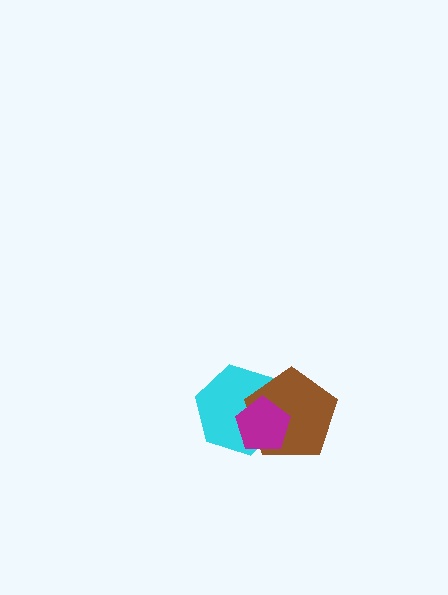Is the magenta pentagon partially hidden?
No, no other shape covers it.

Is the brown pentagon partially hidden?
Yes, it is partially covered by another shape.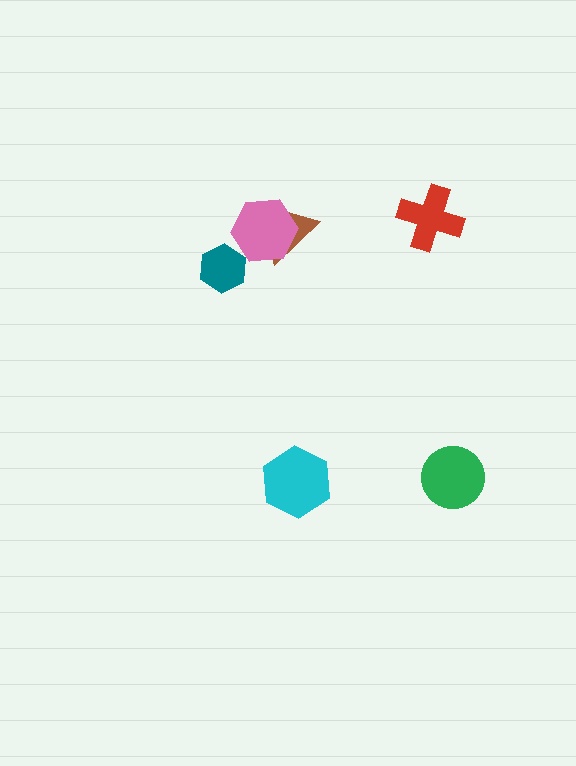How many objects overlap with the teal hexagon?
0 objects overlap with the teal hexagon.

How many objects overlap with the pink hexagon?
1 object overlaps with the pink hexagon.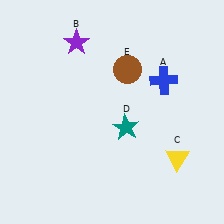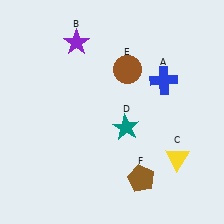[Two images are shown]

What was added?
A brown pentagon (F) was added in Image 2.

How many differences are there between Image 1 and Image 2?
There is 1 difference between the two images.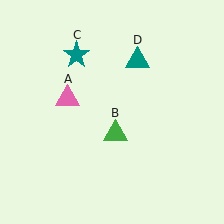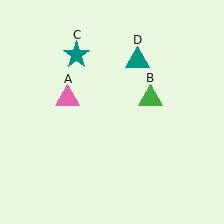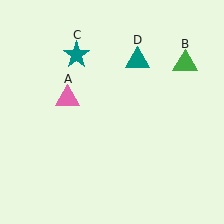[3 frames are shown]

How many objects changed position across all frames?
1 object changed position: green triangle (object B).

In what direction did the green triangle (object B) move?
The green triangle (object B) moved up and to the right.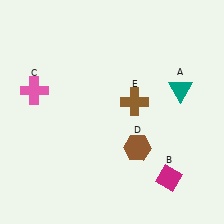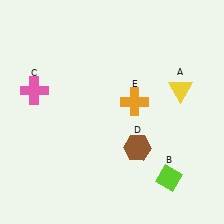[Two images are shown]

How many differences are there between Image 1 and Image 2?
There are 3 differences between the two images.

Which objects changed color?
A changed from teal to yellow. B changed from magenta to lime. E changed from brown to orange.